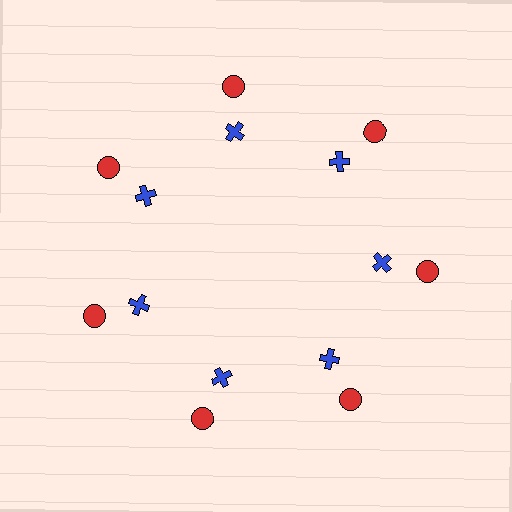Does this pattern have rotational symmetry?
Yes, this pattern has 7-fold rotational symmetry. It looks the same after rotating 51 degrees around the center.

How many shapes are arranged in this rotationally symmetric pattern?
There are 14 shapes, arranged in 7 groups of 2.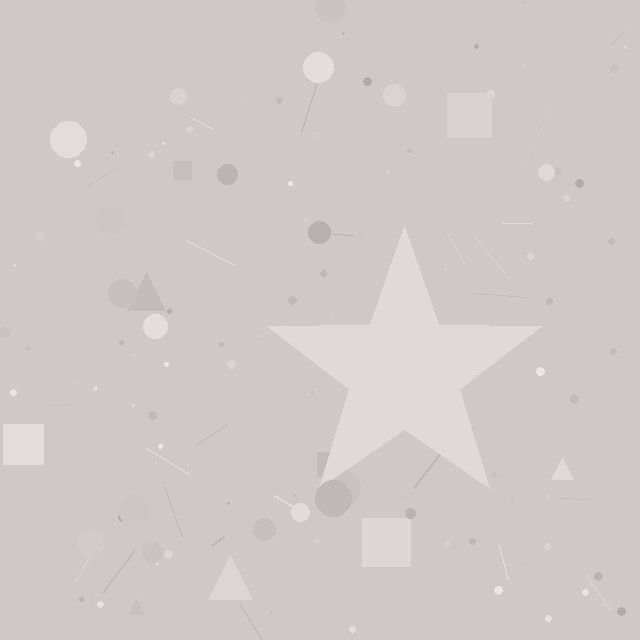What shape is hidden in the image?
A star is hidden in the image.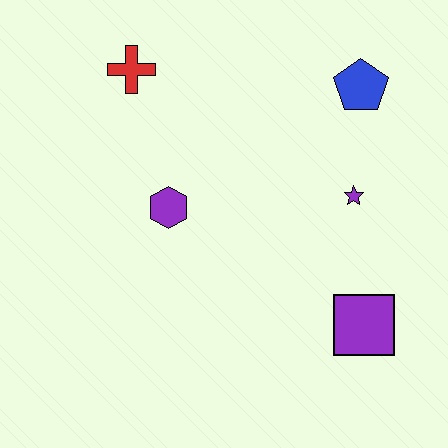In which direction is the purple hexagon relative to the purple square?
The purple hexagon is to the left of the purple square.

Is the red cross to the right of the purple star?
No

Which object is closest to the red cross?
The purple hexagon is closest to the red cross.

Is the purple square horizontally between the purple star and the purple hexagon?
No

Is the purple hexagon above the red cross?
No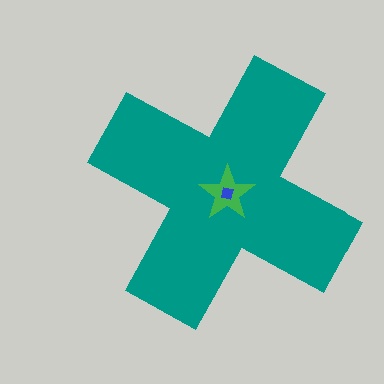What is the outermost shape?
The teal cross.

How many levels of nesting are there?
3.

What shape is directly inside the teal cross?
The green star.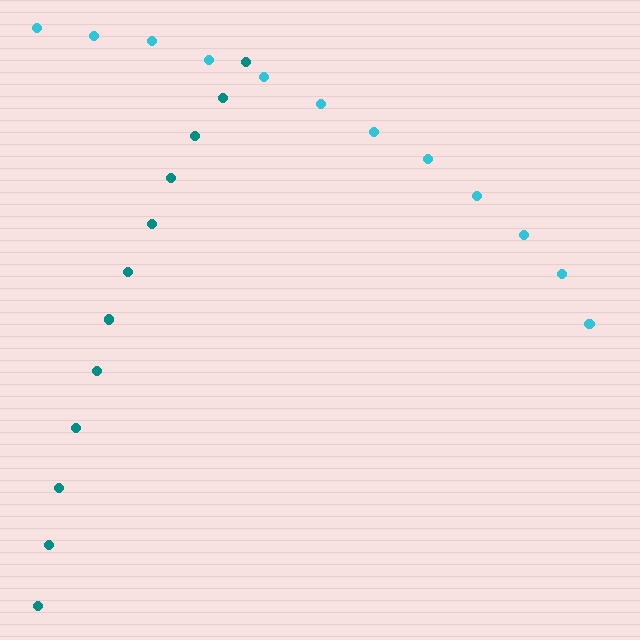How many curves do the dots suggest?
There are 2 distinct paths.